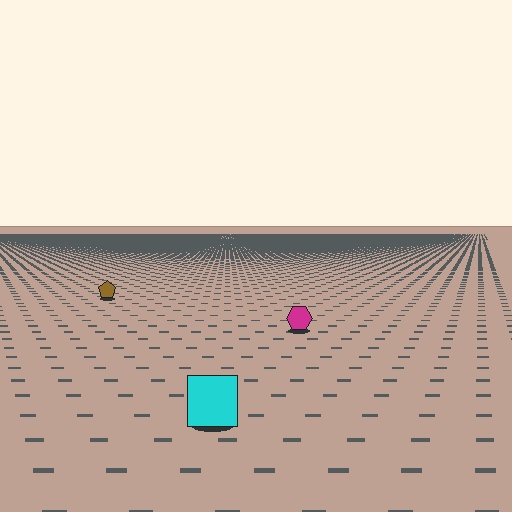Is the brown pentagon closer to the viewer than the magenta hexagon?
No. The magenta hexagon is closer — you can tell from the texture gradient: the ground texture is coarser near it.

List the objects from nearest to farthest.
From nearest to farthest: the cyan square, the magenta hexagon, the brown pentagon.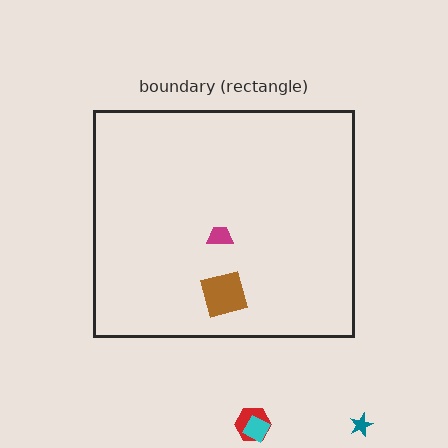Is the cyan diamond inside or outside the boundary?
Outside.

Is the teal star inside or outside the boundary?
Outside.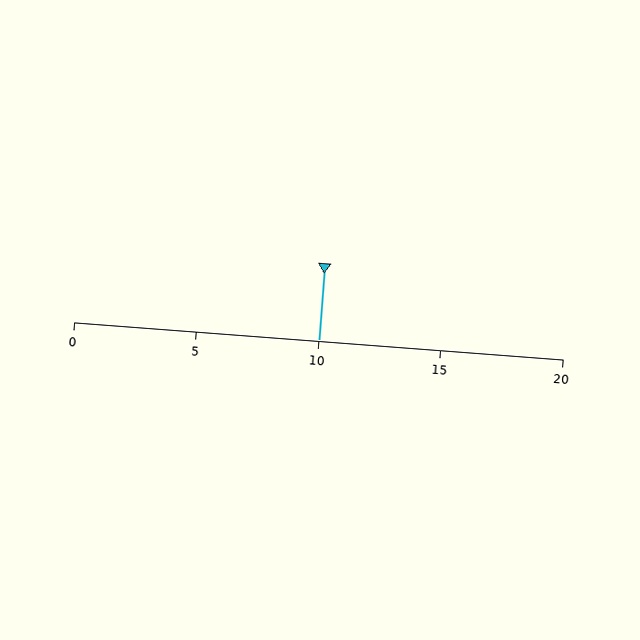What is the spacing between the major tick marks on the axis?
The major ticks are spaced 5 apart.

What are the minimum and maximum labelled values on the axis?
The axis runs from 0 to 20.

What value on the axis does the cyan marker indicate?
The marker indicates approximately 10.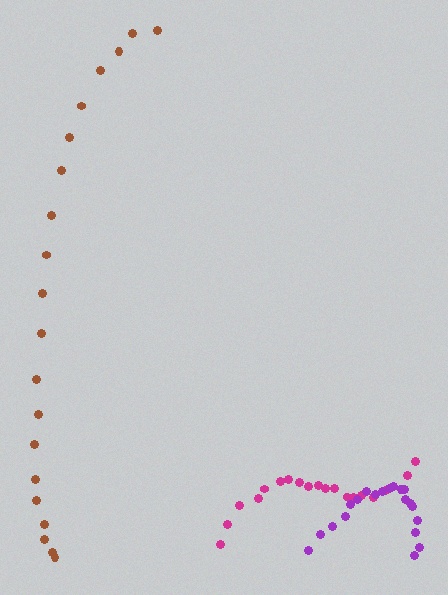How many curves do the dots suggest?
There are 3 distinct paths.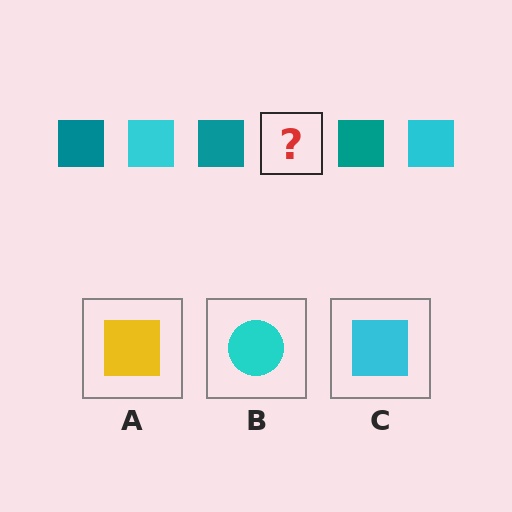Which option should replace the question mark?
Option C.